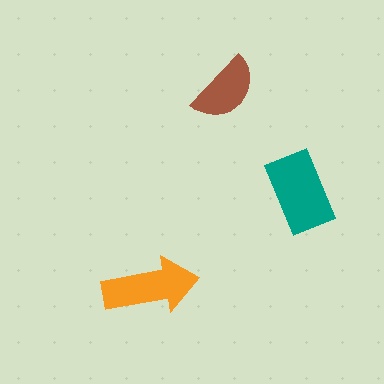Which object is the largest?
The teal rectangle.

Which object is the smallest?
The brown semicircle.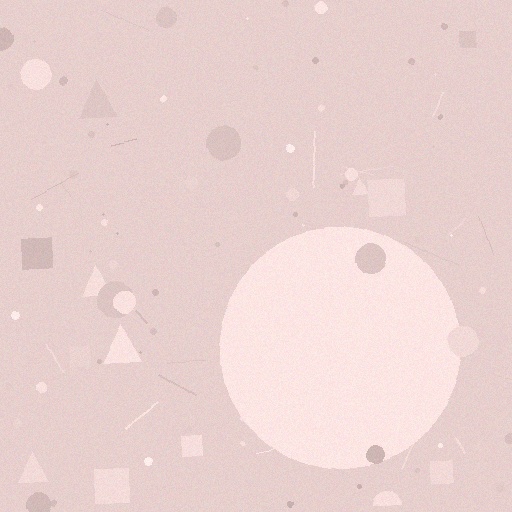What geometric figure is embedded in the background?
A circle is embedded in the background.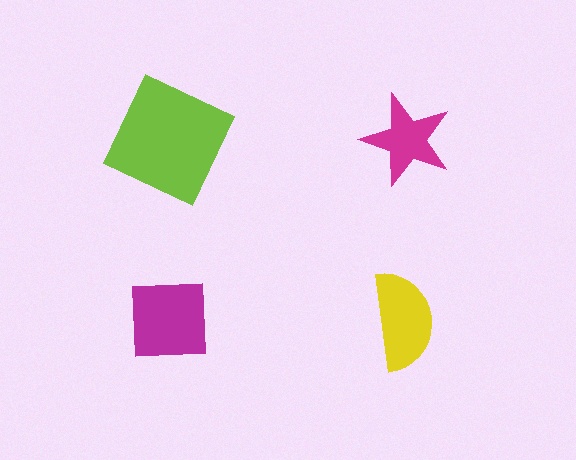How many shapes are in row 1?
2 shapes.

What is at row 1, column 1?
A lime square.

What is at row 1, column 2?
A magenta star.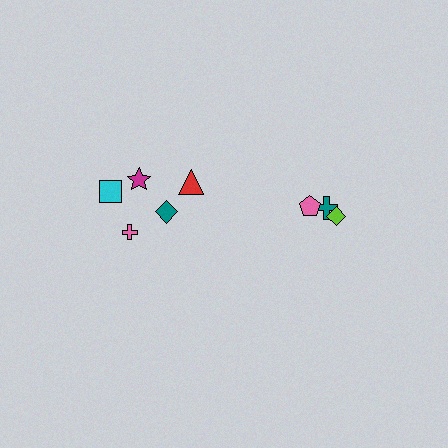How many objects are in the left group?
There are 5 objects.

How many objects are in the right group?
There are 3 objects.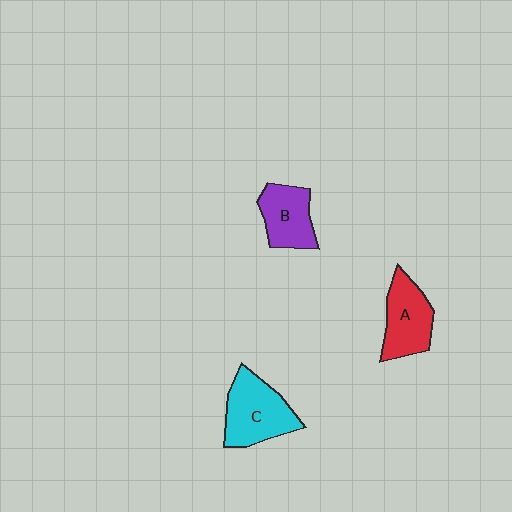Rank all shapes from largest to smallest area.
From largest to smallest: C (cyan), A (red), B (purple).